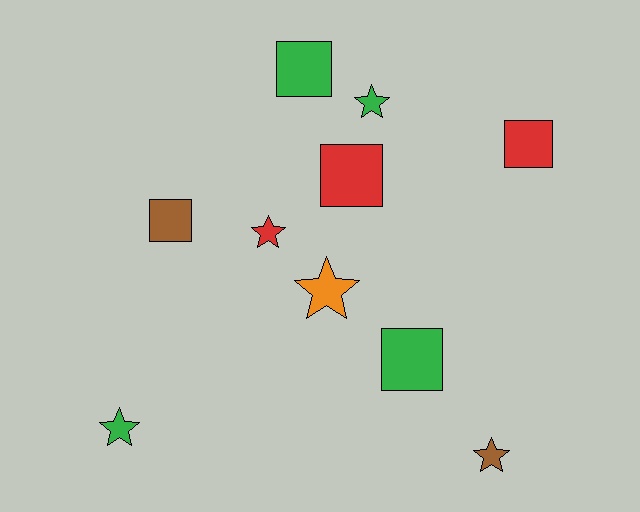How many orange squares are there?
There are no orange squares.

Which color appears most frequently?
Green, with 4 objects.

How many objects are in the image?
There are 10 objects.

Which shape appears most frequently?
Star, with 5 objects.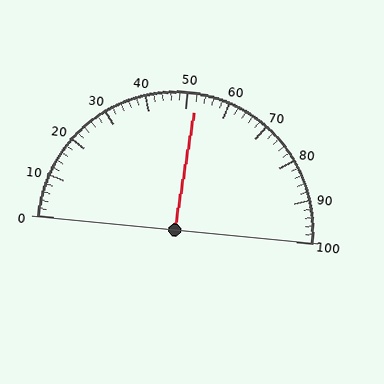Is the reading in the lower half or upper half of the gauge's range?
The reading is in the upper half of the range (0 to 100).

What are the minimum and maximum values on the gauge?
The gauge ranges from 0 to 100.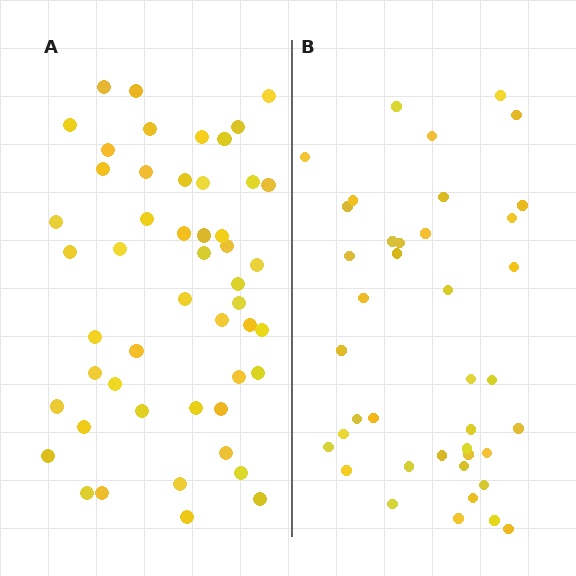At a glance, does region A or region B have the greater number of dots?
Region A (the left region) has more dots.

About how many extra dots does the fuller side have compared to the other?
Region A has roughly 10 or so more dots than region B.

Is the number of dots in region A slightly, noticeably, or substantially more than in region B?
Region A has noticeably more, but not dramatically so. The ratio is roughly 1.2 to 1.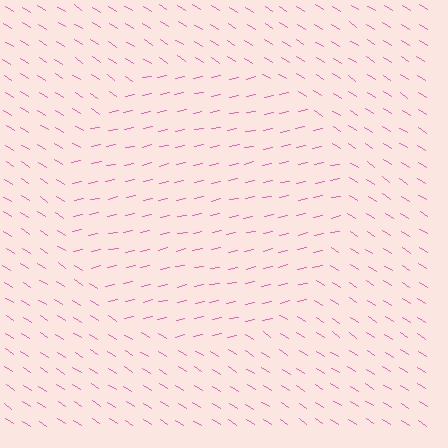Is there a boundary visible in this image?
Yes, there is a texture boundary formed by a change in line orientation.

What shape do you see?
I see a circle.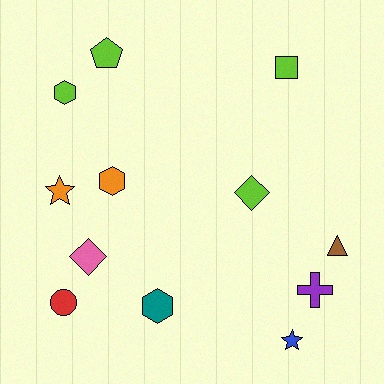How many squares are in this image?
There is 1 square.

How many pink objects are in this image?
There is 1 pink object.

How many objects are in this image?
There are 12 objects.